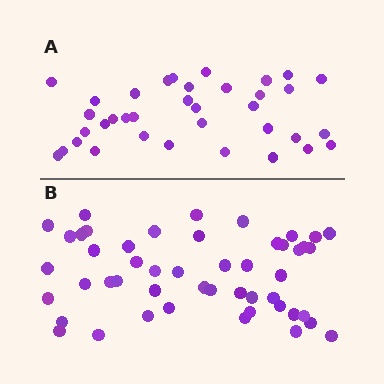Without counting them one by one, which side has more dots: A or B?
Region B (the bottom region) has more dots.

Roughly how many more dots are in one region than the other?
Region B has approximately 15 more dots than region A.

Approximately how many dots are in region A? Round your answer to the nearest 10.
About 40 dots. (The exact count is 36, which rounds to 40.)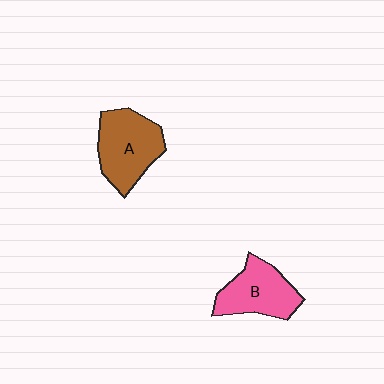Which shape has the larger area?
Shape A (brown).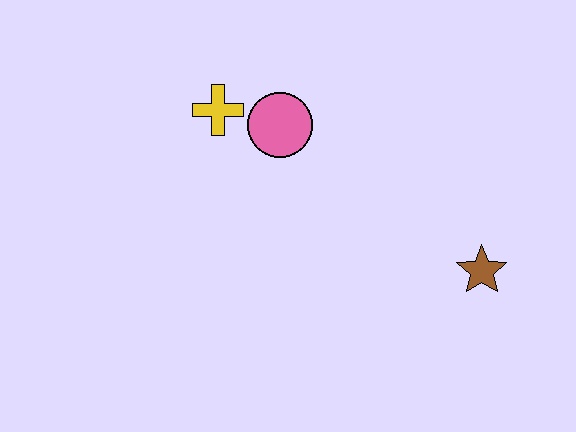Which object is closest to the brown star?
The pink circle is closest to the brown star.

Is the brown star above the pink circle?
No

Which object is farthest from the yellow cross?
The brown star is farthest from the yellow cross.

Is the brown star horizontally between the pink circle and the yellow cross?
No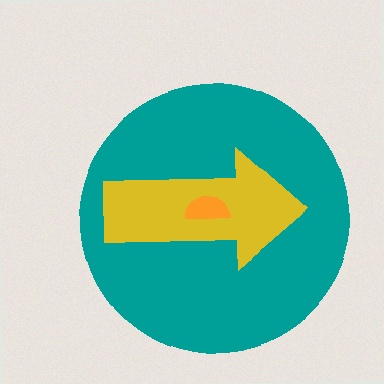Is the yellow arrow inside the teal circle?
Yes.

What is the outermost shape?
The teal circle.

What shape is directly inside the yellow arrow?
The orange semicircle.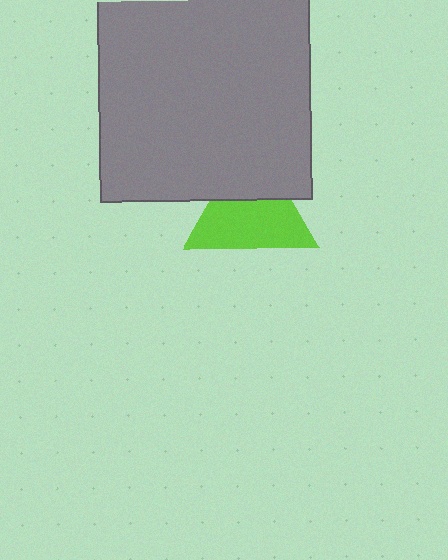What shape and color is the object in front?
The object in front is a gray rectangle.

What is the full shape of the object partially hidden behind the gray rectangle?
The partially hidden object is a lime triangle.